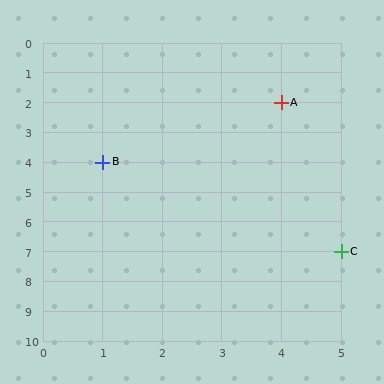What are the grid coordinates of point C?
Point C is at grid coordinates (5, 7).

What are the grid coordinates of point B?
Point B is at grid coordinates (1, 4).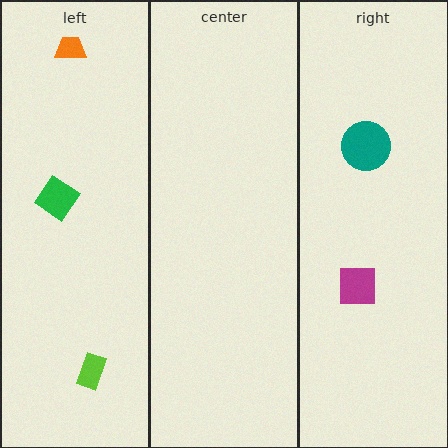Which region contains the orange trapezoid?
The left region.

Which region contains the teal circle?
The right region.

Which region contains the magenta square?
The right region.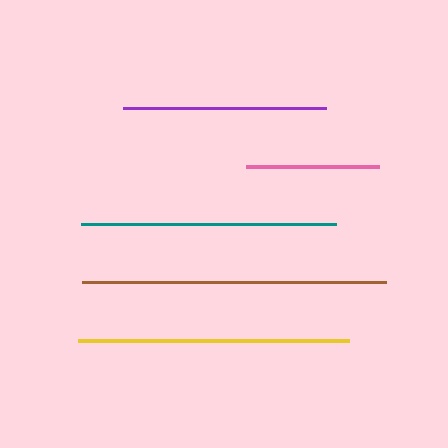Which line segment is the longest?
The brown line is the longest at approximately 305 pixels.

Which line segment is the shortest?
The pink line is the shortest at approximately 132 pixels.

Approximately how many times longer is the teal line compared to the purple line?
The teal line is approximately 1.3 times the length of the purple line.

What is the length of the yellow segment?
The yellow segment is approximately 271 pixels long.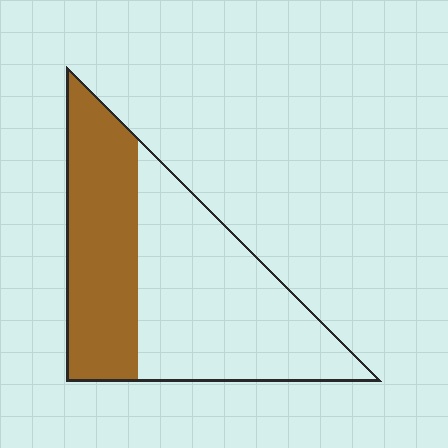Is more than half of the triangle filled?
No.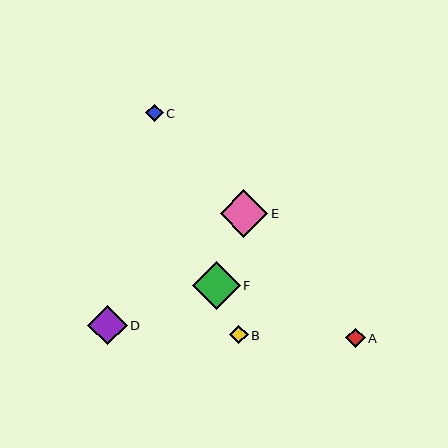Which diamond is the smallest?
Diamond C is the smallest with a size of approximately 18 pixels.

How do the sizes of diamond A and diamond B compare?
Diamond A and diamond B are approximately the same size.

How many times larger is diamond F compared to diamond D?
Diamond F is approximately 1.2 times the size of diamond D.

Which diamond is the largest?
Diamond F is the largest with a size of approximately 48 pixels.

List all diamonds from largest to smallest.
From largest to smallest: F, E, D, A, B, C.